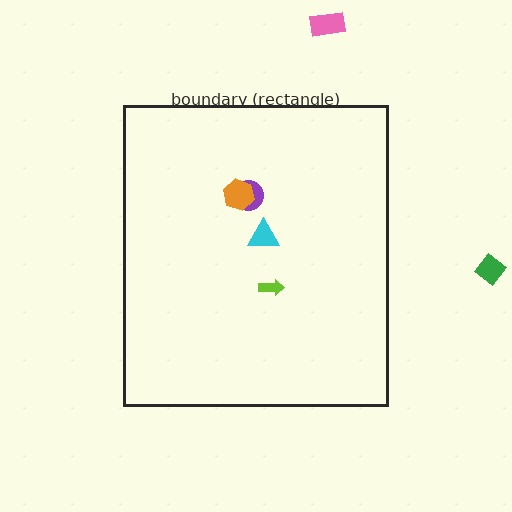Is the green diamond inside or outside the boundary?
Outside.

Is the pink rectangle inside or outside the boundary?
Outside.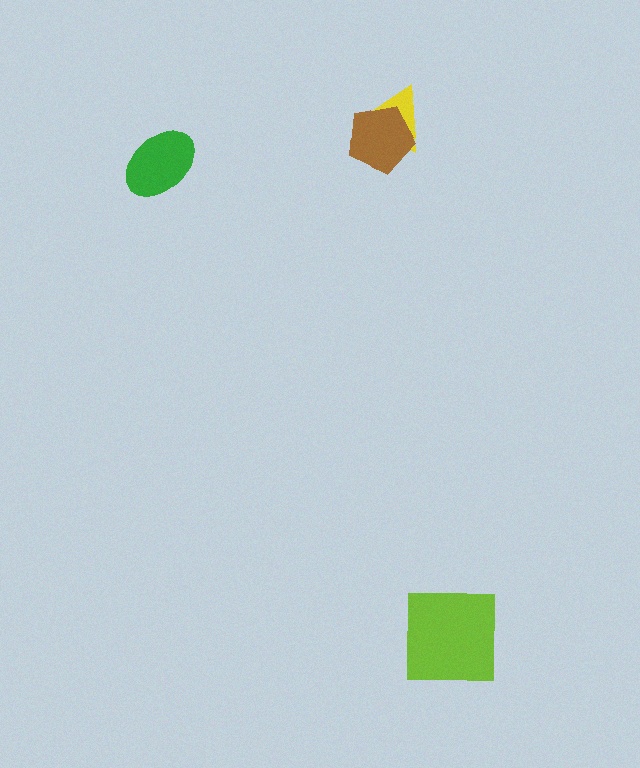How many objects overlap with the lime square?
0 objects overlap with the lime square.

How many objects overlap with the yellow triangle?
1 object overlaps with the yellow triangle.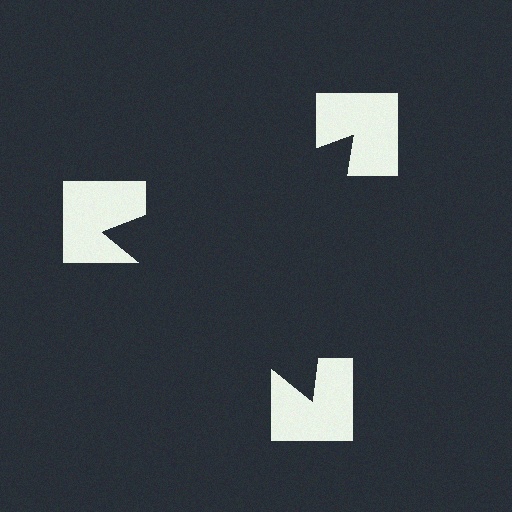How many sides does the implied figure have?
3 sides.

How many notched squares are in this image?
There are 3 — one at each vertex of the illusory triangle.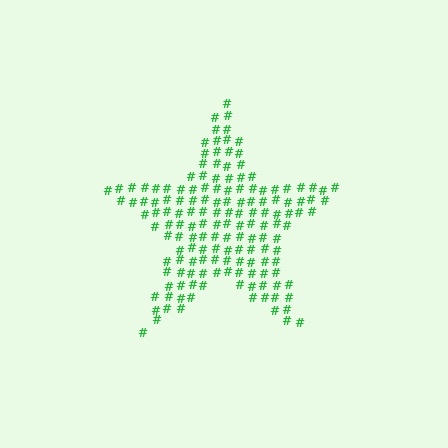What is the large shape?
The large shape is a star.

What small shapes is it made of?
It is made of small hash symbols.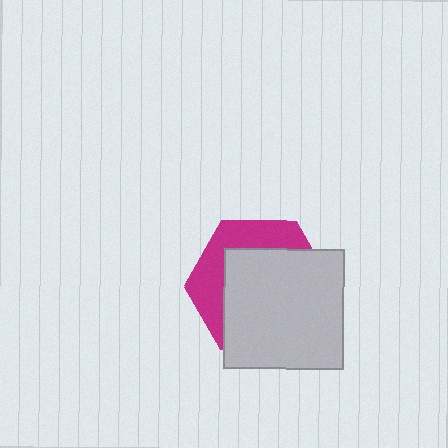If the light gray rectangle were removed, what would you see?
You would see the complete magenta hexagon.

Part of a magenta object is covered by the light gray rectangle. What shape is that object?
It is a hexagon.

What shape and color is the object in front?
The object in front is a light gray rectangle.